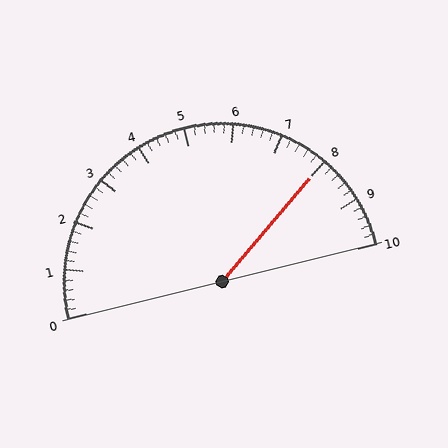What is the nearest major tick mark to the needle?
The nearest major tick mark is 8.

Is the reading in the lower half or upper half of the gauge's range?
The reading is in the upper half of the range (0 to 10).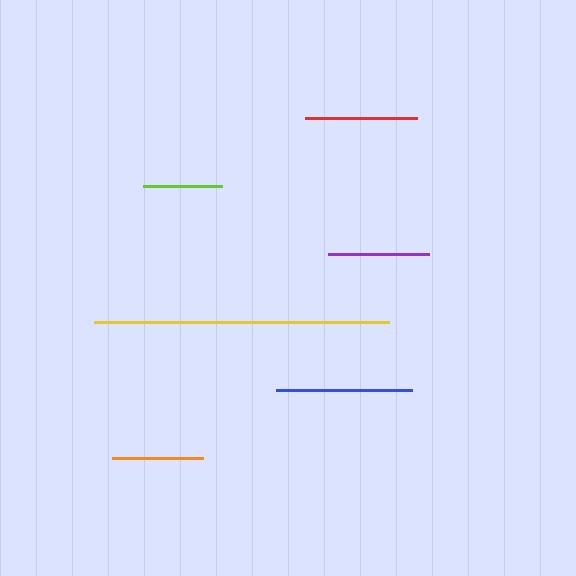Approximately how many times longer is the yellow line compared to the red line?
The yellow line is approximately 2.6 times the length of the red line.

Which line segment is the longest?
The yellow line is the longest at approximately 295 pixels.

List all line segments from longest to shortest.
From longest to shortest: yellow, blue, red, purple, orange, lime.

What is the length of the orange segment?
The orange segment is approximately 92 pixels long.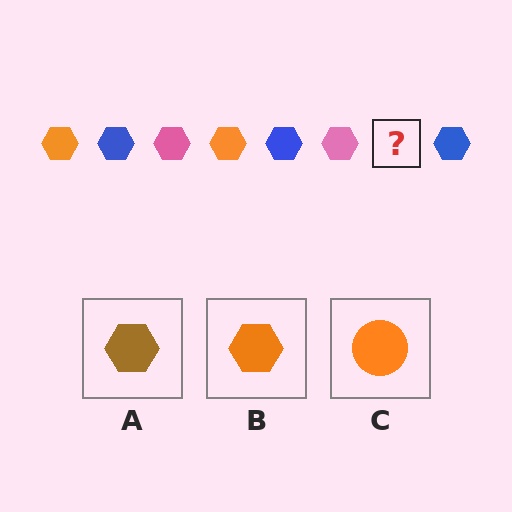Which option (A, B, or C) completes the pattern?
B.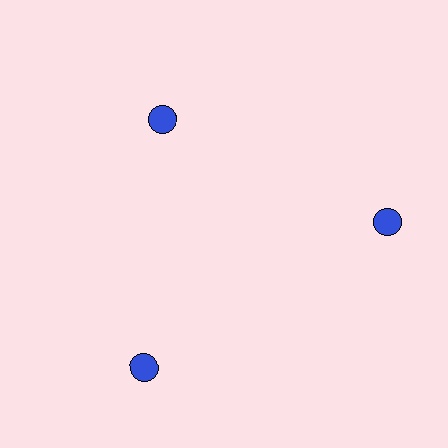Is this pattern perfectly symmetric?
No. The 3 blue circles are arranged in a ring, but one element near the 11 o'clock position is pulled inward toward the center, breaking the 3-fold rotational symmetry.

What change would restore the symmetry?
The symmetry would be restored by moving it outward, back onto the ring so that all 3 circles sit at equal angles and equal distance from the center.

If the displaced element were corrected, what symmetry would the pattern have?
It would have 3-fold rotational symmetry — the pattern would map onto itself every 120 degrees.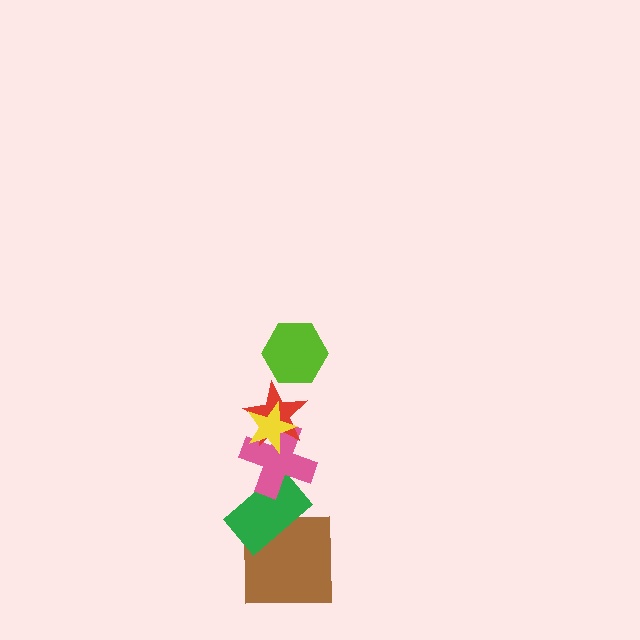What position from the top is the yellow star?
The yellow star is 2nd from the top.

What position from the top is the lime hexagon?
The lime hexagon is 1st from the top.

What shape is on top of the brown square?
The green rectangle is on top of the brown square.